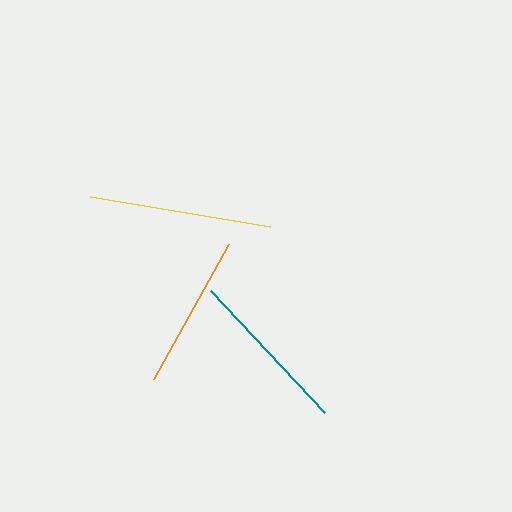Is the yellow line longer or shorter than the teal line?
The yellow line is longer than the teal line.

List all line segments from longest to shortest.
From longest to shortest: yellow, teal, orange.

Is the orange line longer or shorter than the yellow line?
The yellow line is longer than the orange line.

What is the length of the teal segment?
The teal segment is approximately 167 pixels long.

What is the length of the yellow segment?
The yellow segment is approximately 182 pixels long.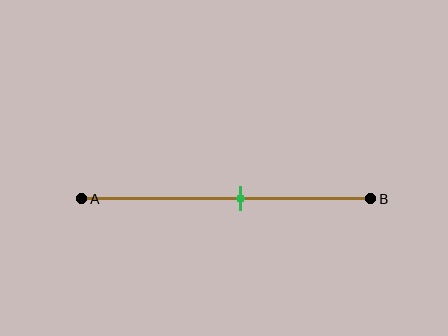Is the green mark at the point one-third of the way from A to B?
No, the mark is at about 55% from A, not at the 33% one-third point.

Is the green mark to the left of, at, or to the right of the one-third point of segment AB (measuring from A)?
The green mark is to the right of the one-third point of segment AB.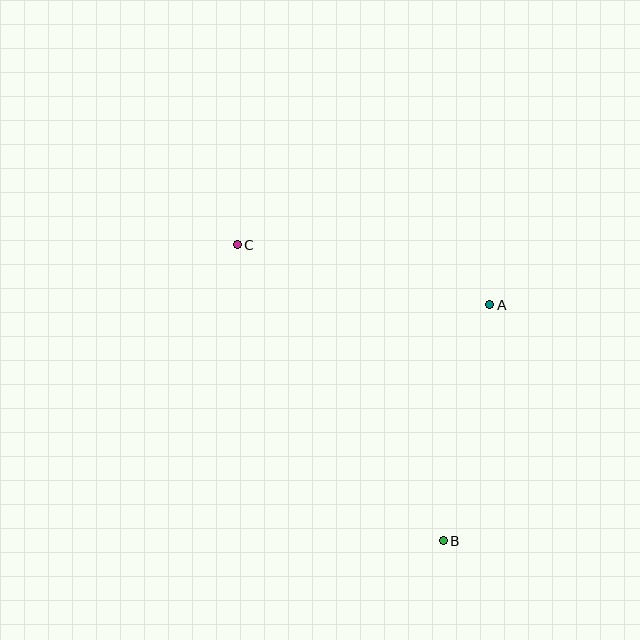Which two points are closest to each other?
Points A and B are closest to each other.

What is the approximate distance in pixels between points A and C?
The distance between A and C is approximately 260 pixels.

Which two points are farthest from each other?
Points B and C are farthest from each other.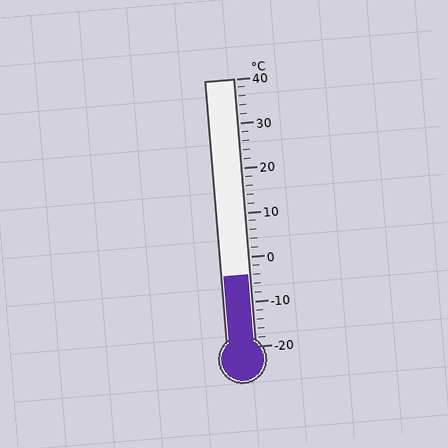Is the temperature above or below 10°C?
The temperature is below 10°C.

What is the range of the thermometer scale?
The thermometer scale ranges from -20°C to 40°C.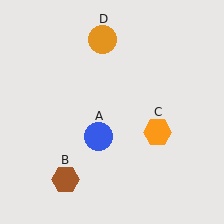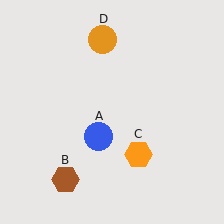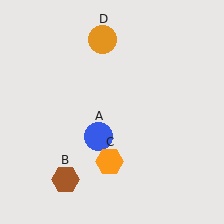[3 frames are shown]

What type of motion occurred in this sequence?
The orange hexagon (object C) rotated clockwise around the center of the scene.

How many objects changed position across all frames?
1 object changed position: orange hexagon (object C).